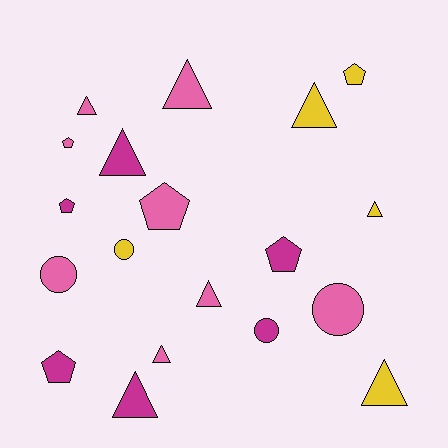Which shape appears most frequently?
Triangle, with 9 objects.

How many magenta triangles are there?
There are 2 magenta triangles.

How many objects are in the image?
There are 19 objects.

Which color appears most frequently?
Pink, with 8 objects.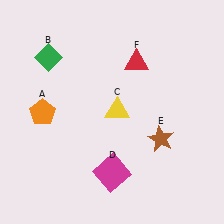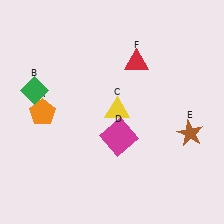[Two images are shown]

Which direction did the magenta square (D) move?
The magenta square (D) moved up.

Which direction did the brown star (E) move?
The brown star (E) moved right.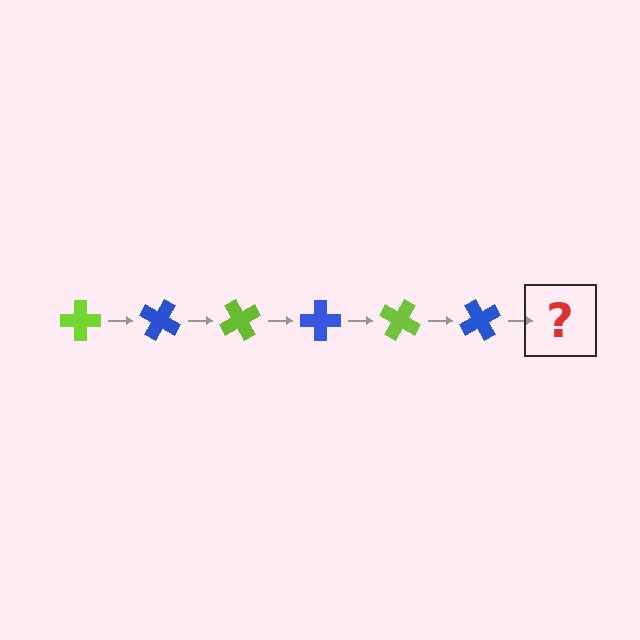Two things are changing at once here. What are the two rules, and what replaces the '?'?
The two rules are that it rotates 30 degrees each step and the color cycles through lime and blue. The '?' should be a lime cross, rotated 180 degrees from the start.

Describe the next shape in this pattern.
It should be a lime cross, rotated 180 degrees from the start.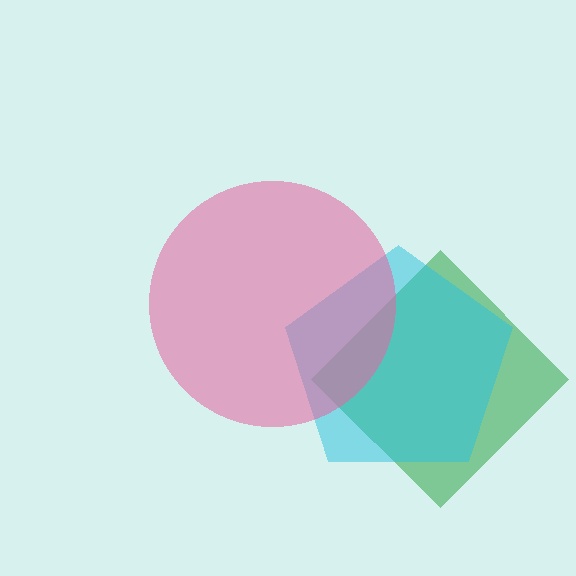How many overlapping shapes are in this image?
There are 3 overlapping shapes in the image.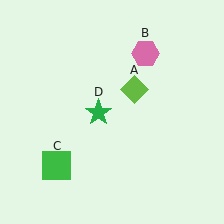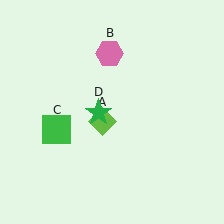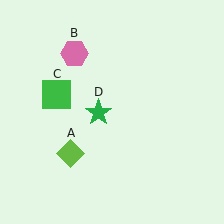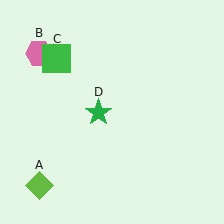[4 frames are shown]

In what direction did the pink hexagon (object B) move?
The pink hexagon (object B) moved left.